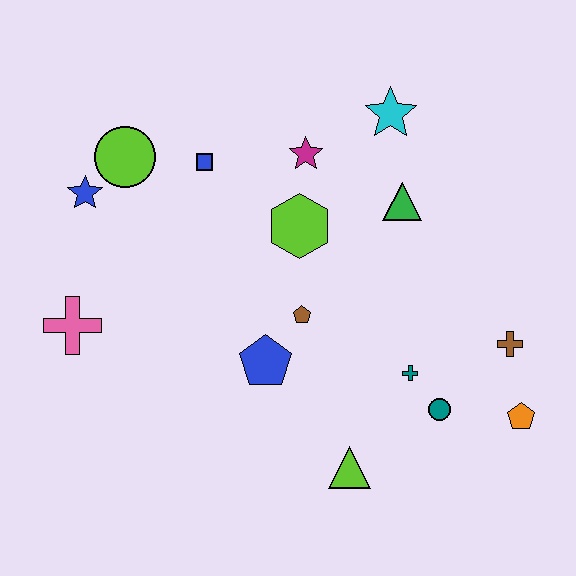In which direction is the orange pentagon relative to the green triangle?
The orange pentagon is below the green triangle.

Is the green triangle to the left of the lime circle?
No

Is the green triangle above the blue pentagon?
Yes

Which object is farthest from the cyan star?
The pink cross is farthest from the cyan star.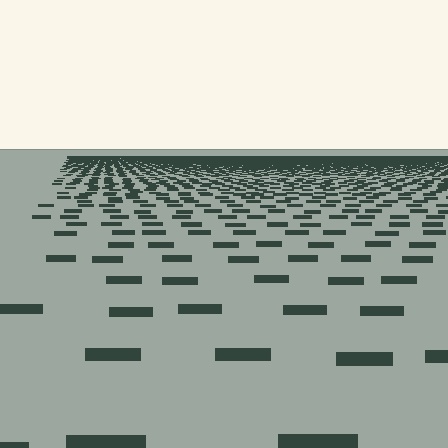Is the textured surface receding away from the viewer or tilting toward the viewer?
The surface is receding away from the viewer. Texture elements get smaller and denser toward the top.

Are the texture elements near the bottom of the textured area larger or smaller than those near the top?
Larger. Near the bottom, elements are closer to the viewer and appear at a bigger on-screen size.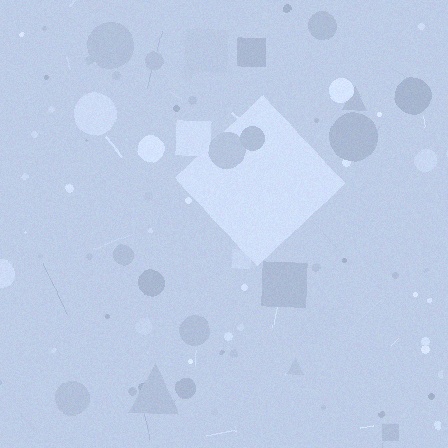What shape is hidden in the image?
A diamond is hidden in the image.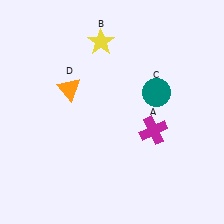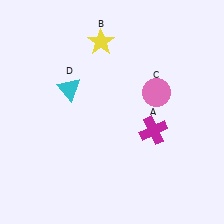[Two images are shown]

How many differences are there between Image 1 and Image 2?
There are 2 differences between the two images.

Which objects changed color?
C changed from teal to pink. D changed from orange to cyan.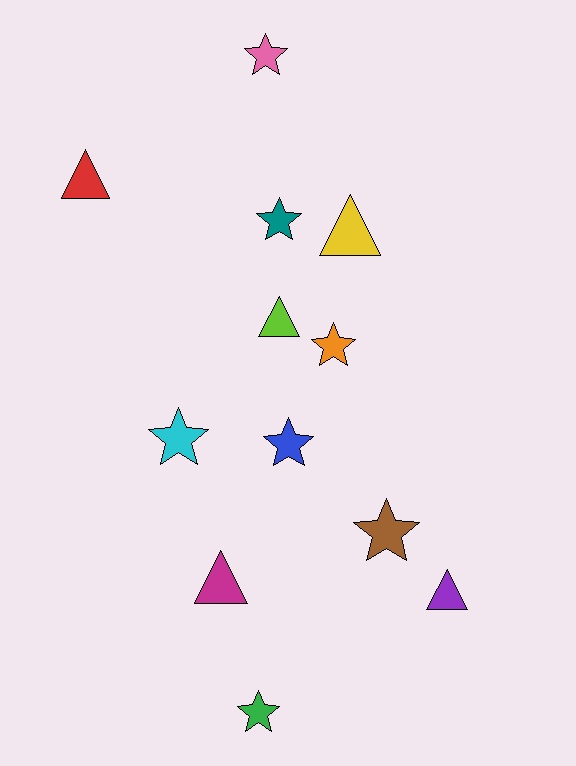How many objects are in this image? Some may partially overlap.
There are 12 objects.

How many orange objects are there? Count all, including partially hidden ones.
There is 1 orange object.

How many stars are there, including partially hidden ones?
There are 7 stars.